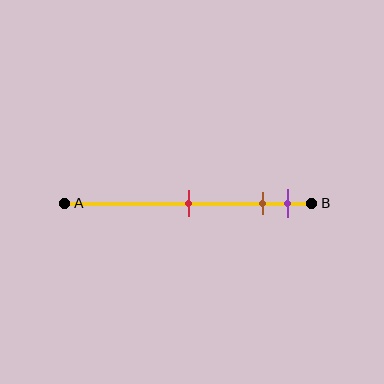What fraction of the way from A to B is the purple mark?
The purple mark is approximately 90% (0.9) of the way from A to B.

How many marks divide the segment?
There are 3 marks dividing the segment.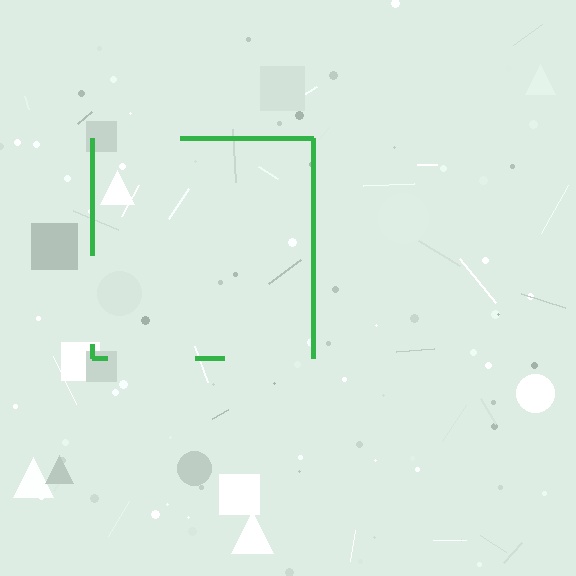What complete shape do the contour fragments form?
The contour fragments form a square.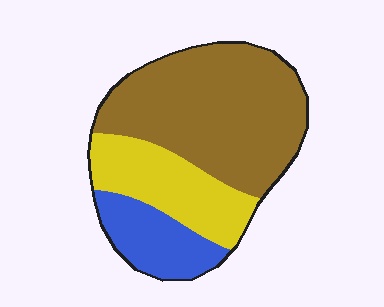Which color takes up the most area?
Brown, at roughly 55%.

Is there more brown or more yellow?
Brown.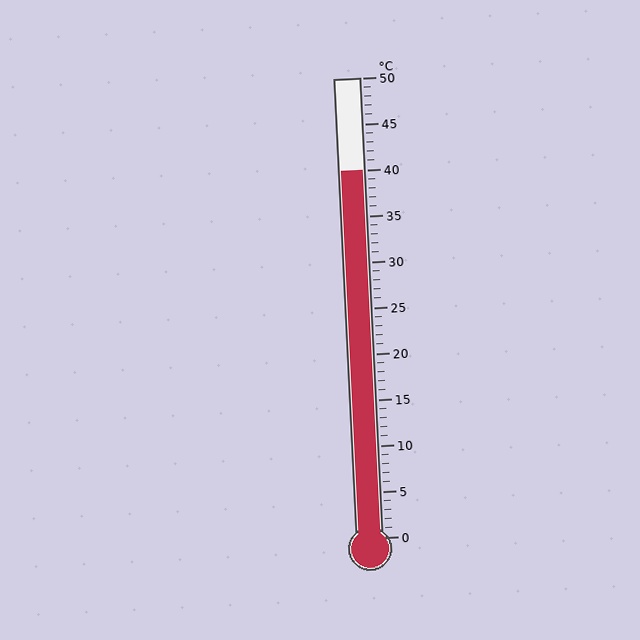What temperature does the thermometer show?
The thermometer shows approximately 40°C.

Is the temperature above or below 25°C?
The temperature is above 25°C.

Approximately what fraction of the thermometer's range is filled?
The thermometer is filled to approximately 80% of its range.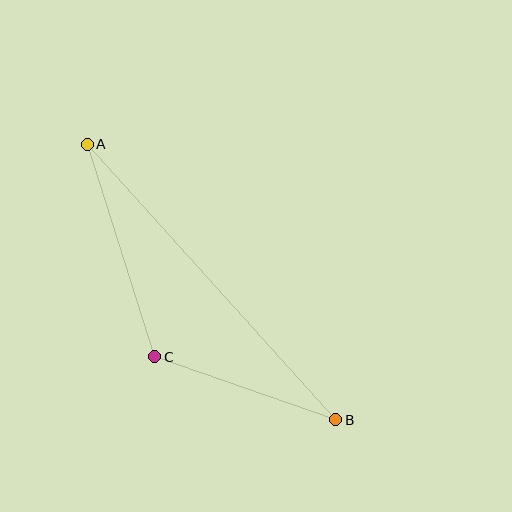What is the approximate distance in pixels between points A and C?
The distance between A and C is approximately 223 pixels.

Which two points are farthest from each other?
Points A and B are farthest from each other.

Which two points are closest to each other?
Points B and C are closest to each other.